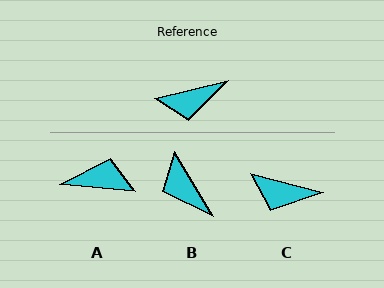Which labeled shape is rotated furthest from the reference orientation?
A, about 161 degrees away.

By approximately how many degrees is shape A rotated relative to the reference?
Approximately 161 degrees counter-clockwise.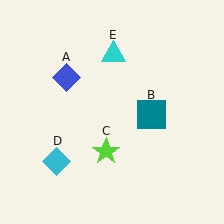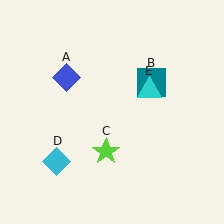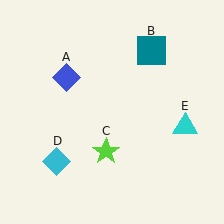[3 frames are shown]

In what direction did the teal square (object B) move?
The teal square (object B) moved up.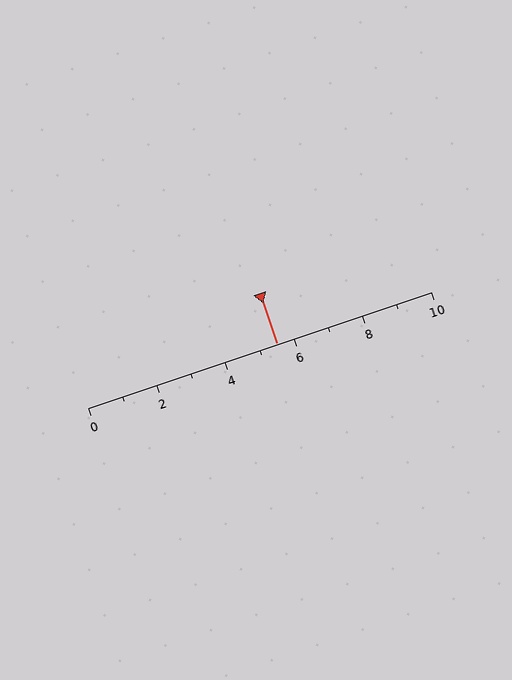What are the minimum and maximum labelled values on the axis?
The axis runs from 0 to 10.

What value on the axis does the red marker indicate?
The marker indicates approximately 5.5.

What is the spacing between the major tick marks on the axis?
The major ticks are spaced 2 apart.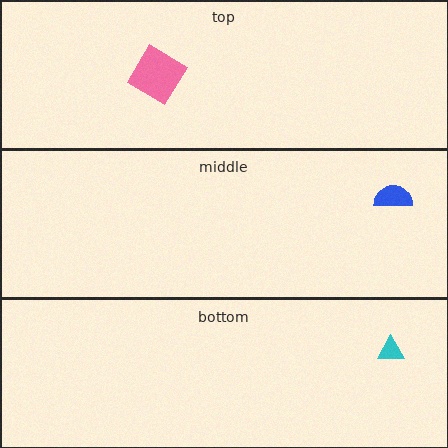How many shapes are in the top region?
1.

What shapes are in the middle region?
The blue semicircle.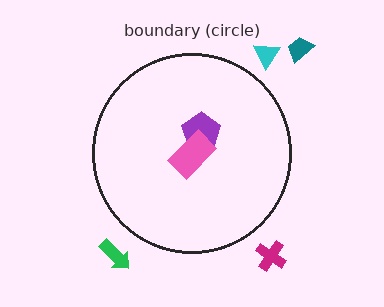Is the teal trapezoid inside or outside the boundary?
Outside.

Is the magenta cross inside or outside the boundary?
Outside.